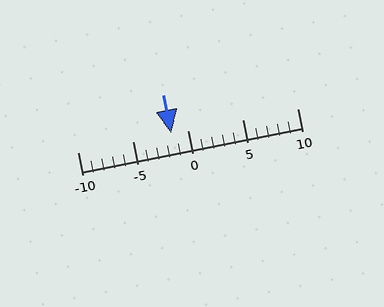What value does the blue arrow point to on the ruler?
The blue arrow points to approximately -2.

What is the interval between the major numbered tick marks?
The major tick marks are spaced 5 units apart.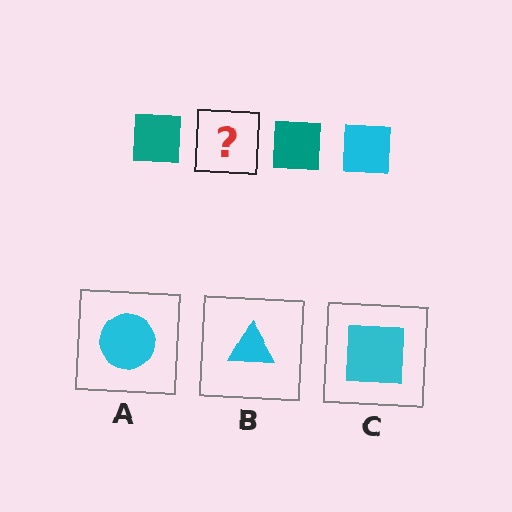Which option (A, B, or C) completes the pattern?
C.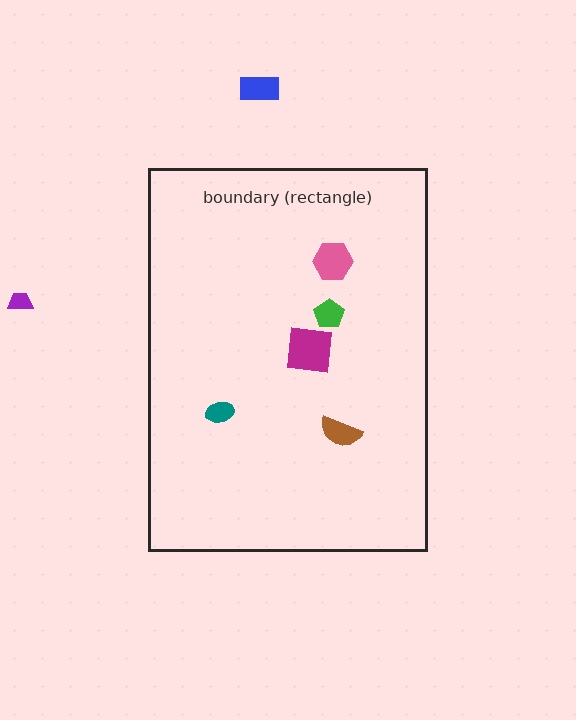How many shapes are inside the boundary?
5 inside, 2 outside.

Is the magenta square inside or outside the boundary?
Inside.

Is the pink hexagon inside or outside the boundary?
Inside.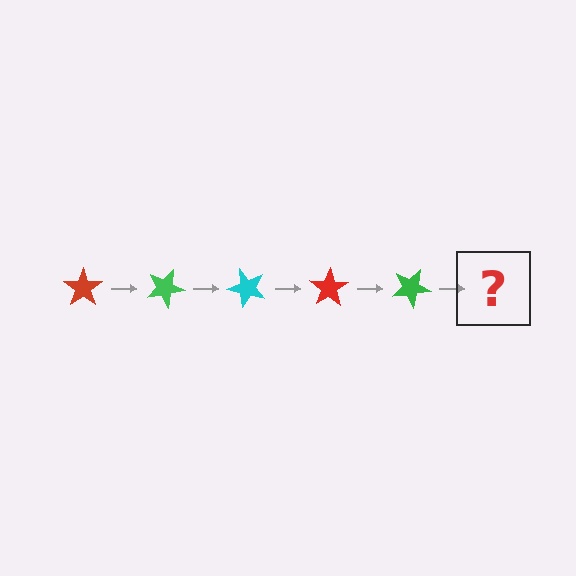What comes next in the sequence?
The next element should be a cyan star, rotated 125 degrees from the start.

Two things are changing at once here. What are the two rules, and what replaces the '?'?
The two rules are that it rotates 25 degrees each step and the color cycles through red, green, and cyan. The '?' should be a cyan star, rotated 125 degrees from the start.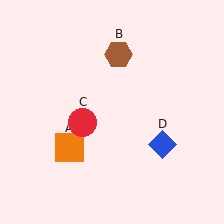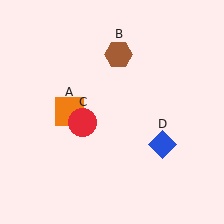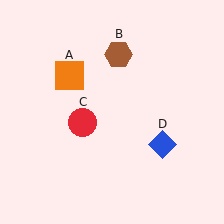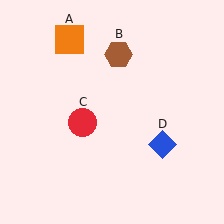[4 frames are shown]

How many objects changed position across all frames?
1 object changed position: orange square (object A).